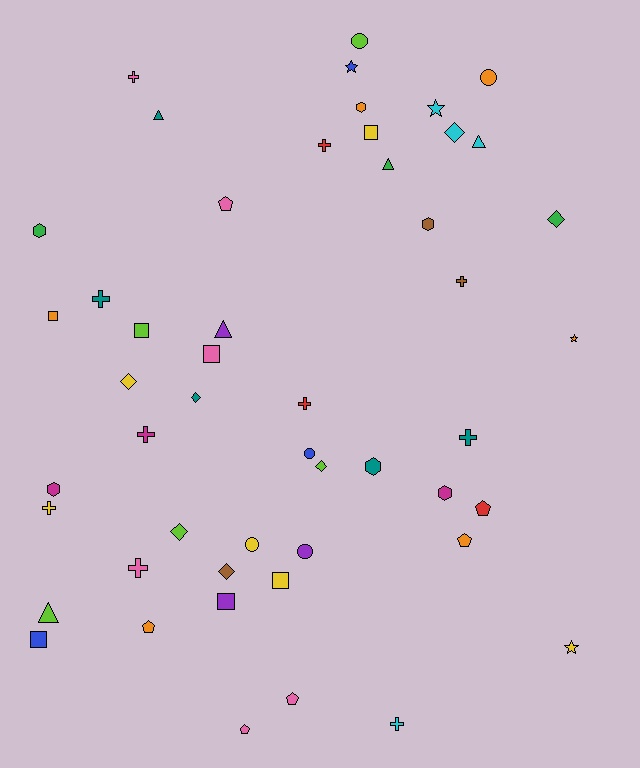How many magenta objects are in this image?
There are 3 magenta objects.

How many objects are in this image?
There are 50 objects.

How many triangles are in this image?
There are 5 triangles.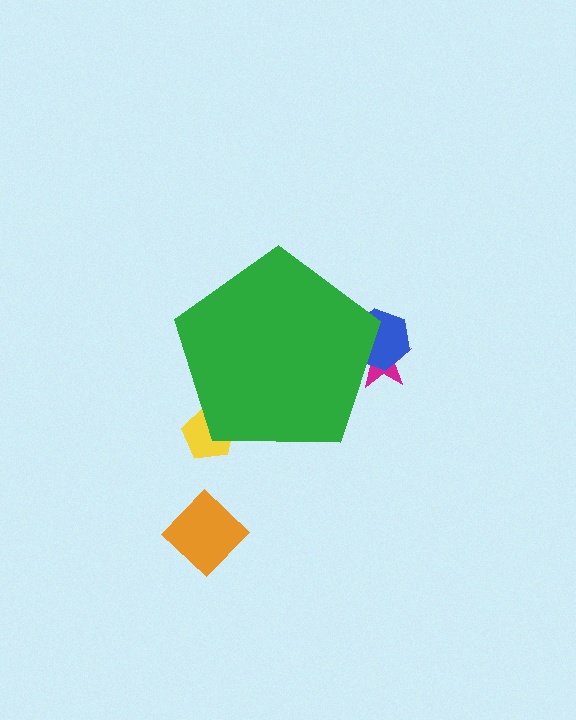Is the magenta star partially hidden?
Yes, the magenta star is partially hidden behind the green pentagon.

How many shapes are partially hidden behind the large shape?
3 shapes are partially hidden.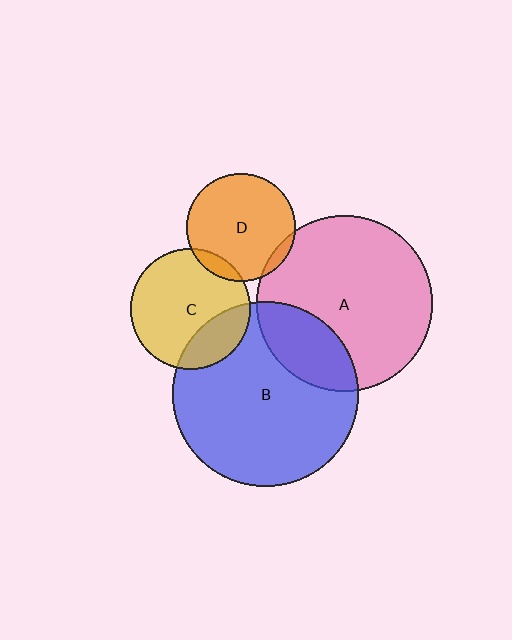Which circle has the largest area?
Circle B (blue).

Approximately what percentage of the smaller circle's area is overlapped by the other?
Approximately 5%.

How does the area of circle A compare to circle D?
Approximately 2.6 times.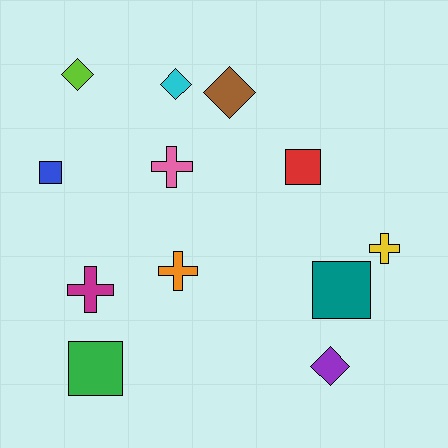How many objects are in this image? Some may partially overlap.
There are 12 objects.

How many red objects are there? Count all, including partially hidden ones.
There is 1 red object.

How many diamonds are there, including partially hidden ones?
There are 4 diamonds.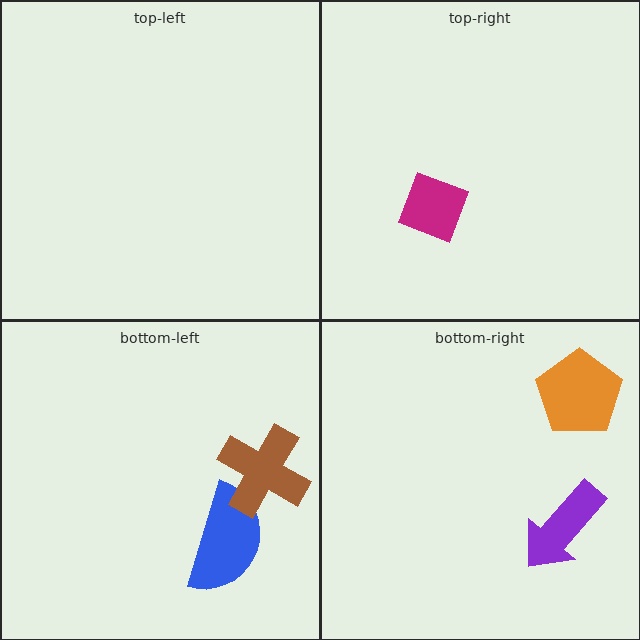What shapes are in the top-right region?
The magenta diamond.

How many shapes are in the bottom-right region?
2.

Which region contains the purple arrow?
The bottom-right region.